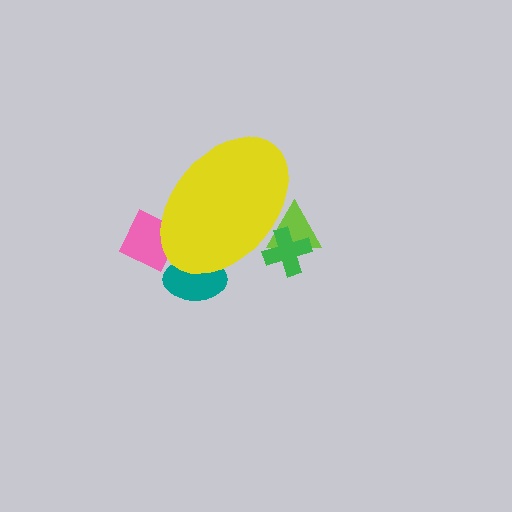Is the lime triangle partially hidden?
Yes, the lime triangle is partially hidden behind the yellow ellipse.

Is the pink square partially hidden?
Yes, the pink square is partially hidden behind the yellow ellipse.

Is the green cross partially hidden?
Yes, the green cross is partially hidden behind the yellow ellipse.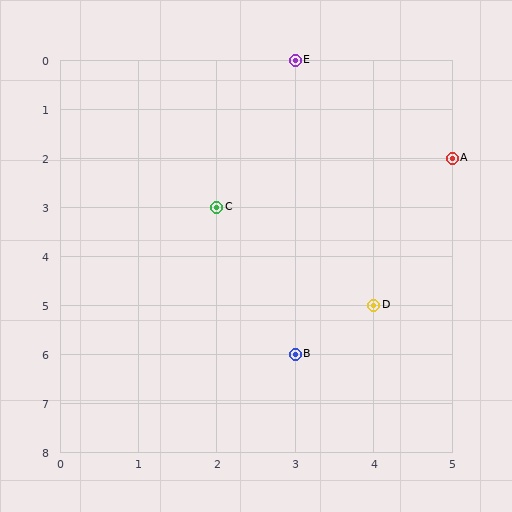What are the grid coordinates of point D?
Point D is at grid coordinates (4, 5).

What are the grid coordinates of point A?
Point A is at grid coordinates (5, 2).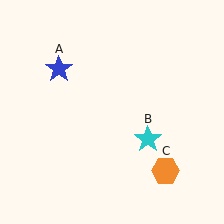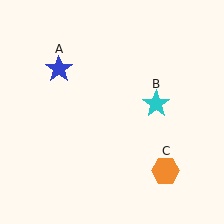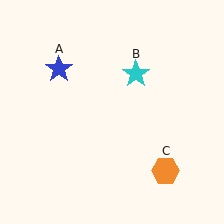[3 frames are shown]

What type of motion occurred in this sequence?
The cyan star (object B) rotated counterclockwise around the center of the scene.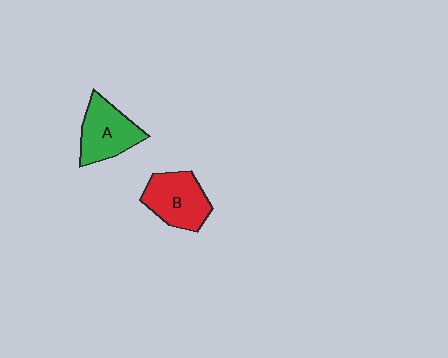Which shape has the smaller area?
Shape A (green).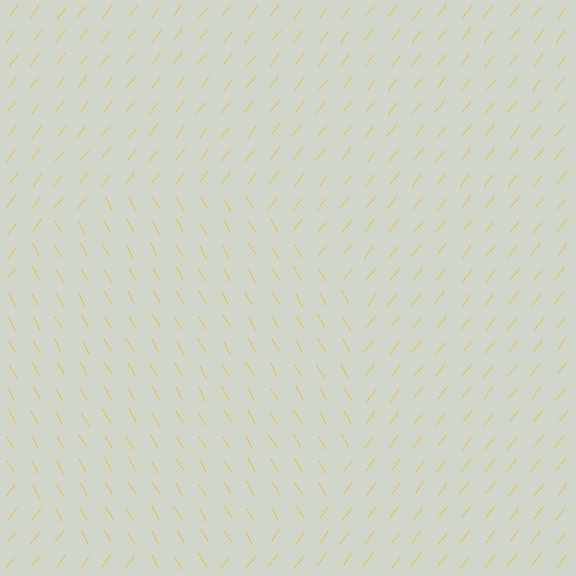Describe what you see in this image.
The image is filled with small yellow line segments. A circle region in the image has lines oriented differently from the surrounding lines, creating a visible texture boundary.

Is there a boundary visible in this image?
Yes, there is a texture boundary formed by a change in line orientation.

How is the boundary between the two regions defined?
The boundary is defined purely by a change in line orientation (approximately 68 degrees difference). All lines are the same color and thickness.